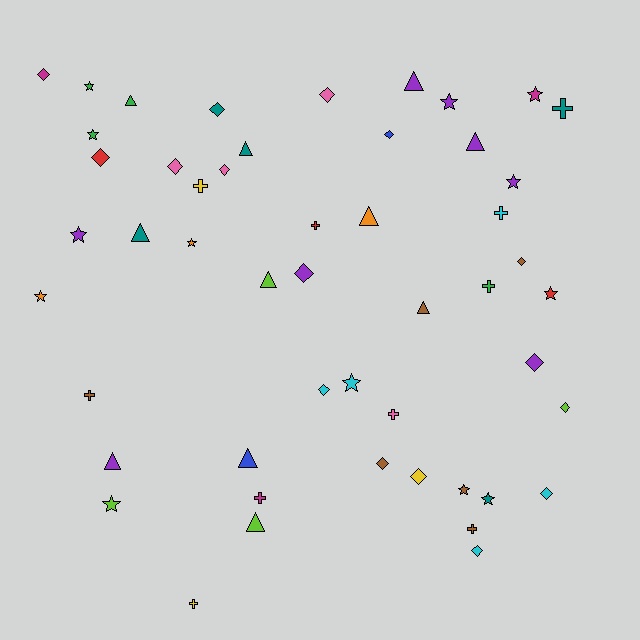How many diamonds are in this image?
There are 16 diamonds.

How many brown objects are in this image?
There are 6 brown objects.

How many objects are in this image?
There are 50 objects.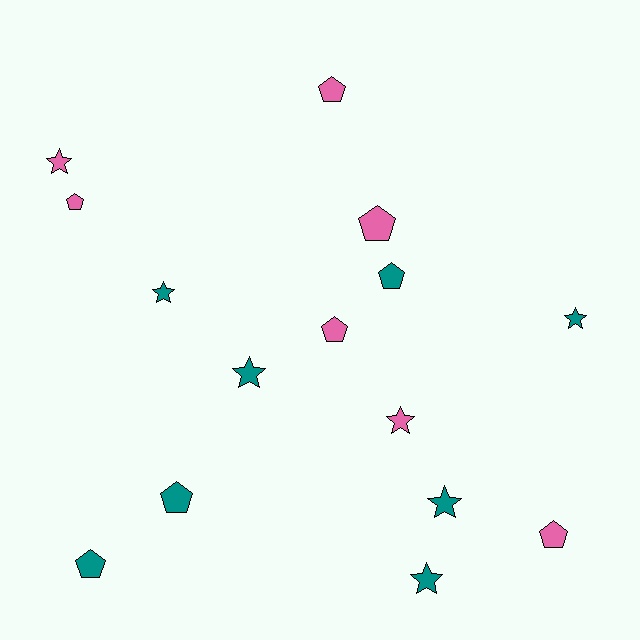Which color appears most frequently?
Teal, with 8 objects.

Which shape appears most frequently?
Pentagon, with 8 objects.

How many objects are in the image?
There are 15 objects.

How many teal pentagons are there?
There are 3 teal pentagons.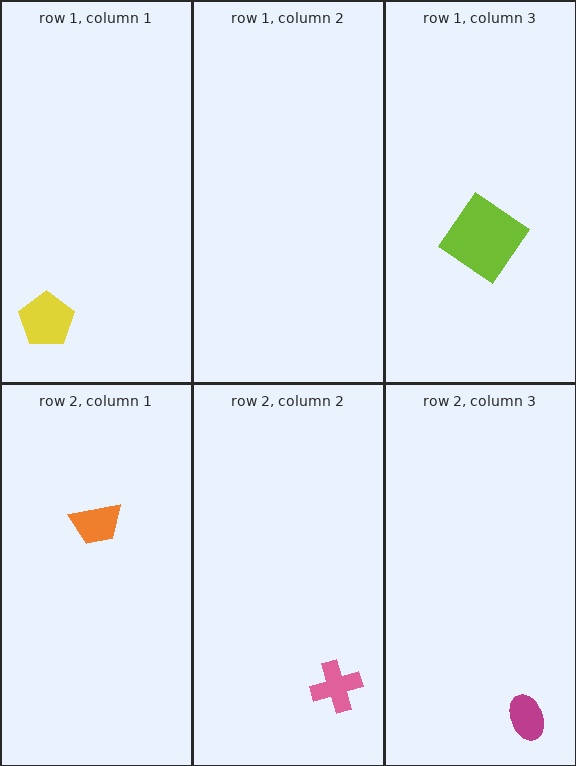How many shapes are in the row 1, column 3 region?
1.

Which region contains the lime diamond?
The row 1, column 3 region.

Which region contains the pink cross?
The row 2, column 2 region.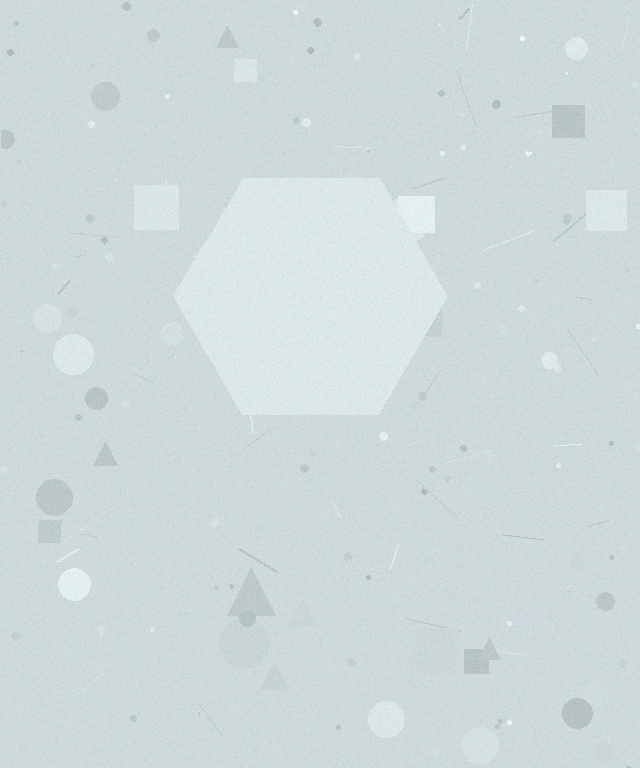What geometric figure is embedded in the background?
A hexagon is embedded in the background.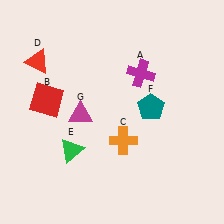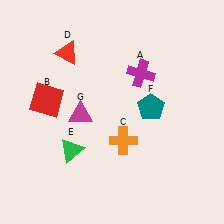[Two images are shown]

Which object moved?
The red triangle (D) moved right.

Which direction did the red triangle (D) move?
The red triangle (D) moved right.